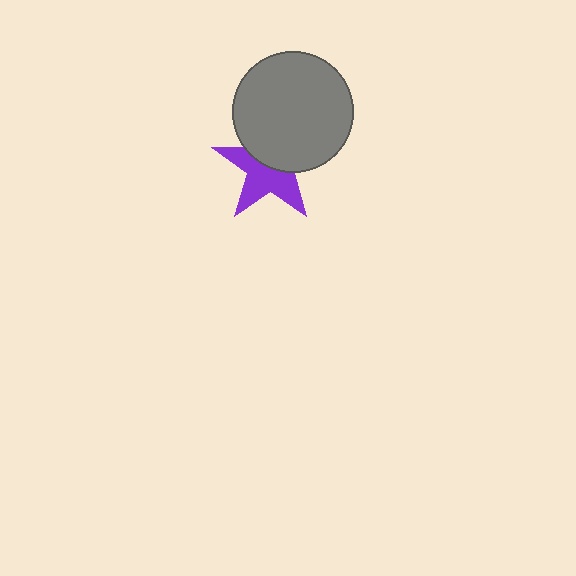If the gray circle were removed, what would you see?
You would see the complete purple star.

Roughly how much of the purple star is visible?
About half of it is visible (roughly 55%).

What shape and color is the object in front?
The object in front is a gray circle.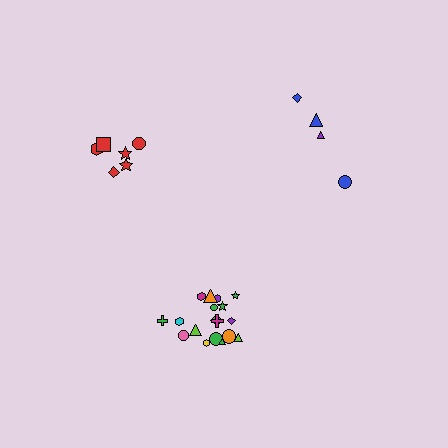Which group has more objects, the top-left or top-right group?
The top-left group.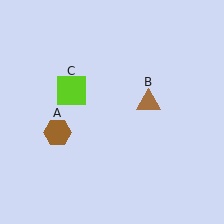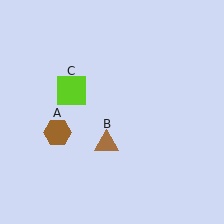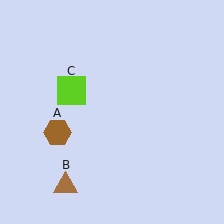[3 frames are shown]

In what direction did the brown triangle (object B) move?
The brown triangle (object B) moved down and to the left.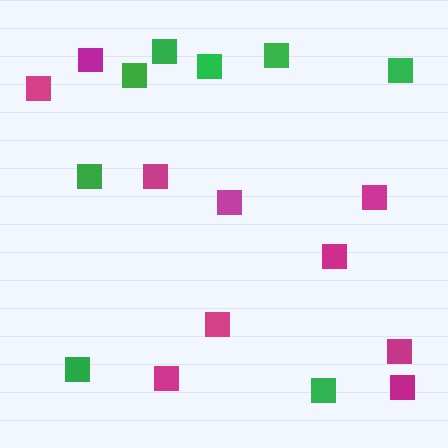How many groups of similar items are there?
There are 2 groups: one group of green squares (8) and one group of magenta squares (10).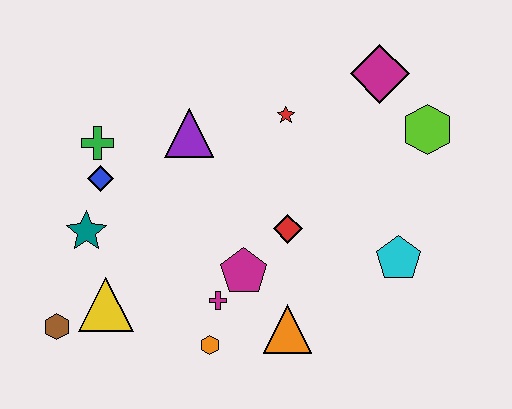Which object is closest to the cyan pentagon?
The red diamond is closest to the cyan pentagon.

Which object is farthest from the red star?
The brown hexagon is farthest from the red star.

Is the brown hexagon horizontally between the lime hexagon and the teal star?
No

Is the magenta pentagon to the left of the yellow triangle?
No